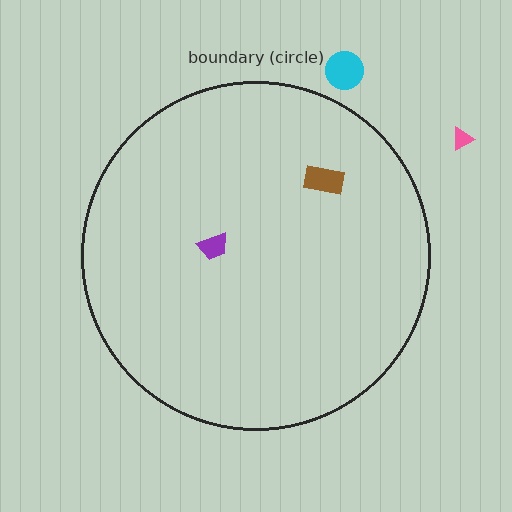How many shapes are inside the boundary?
2 inside, 2 outside.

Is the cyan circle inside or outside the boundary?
Outside.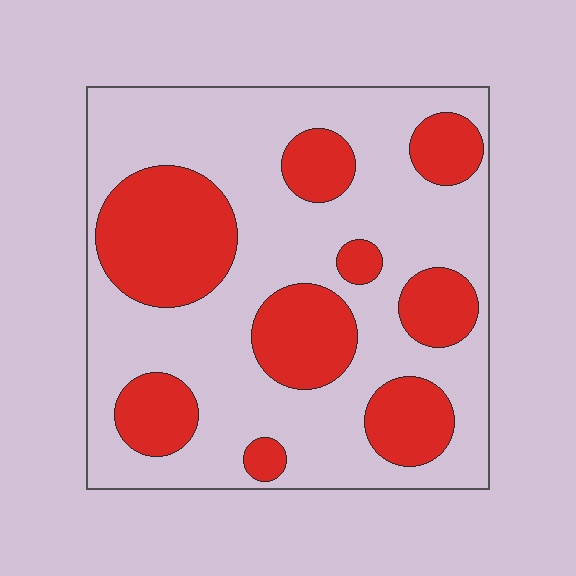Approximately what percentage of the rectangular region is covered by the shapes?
Approximately 35%.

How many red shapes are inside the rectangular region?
9.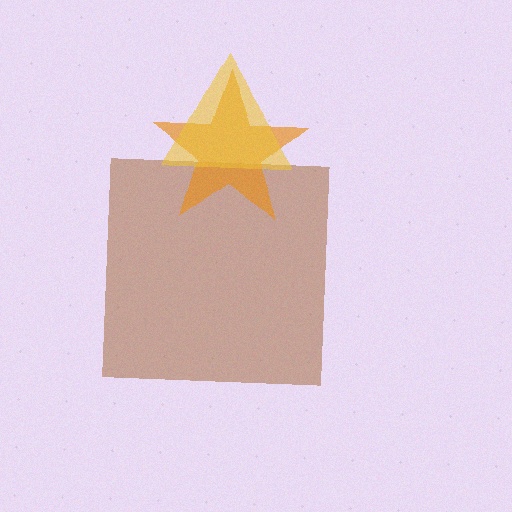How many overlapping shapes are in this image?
There are 3 overlapping shapes in the image.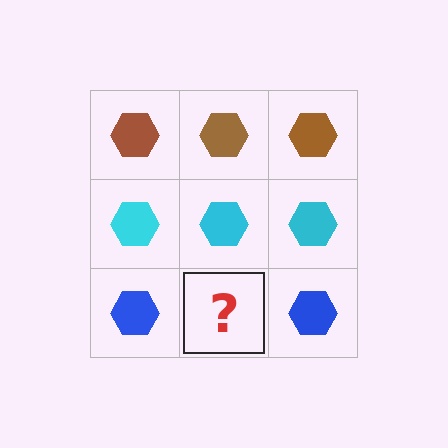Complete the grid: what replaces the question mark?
The question mark should be replaced with a blue hexagon.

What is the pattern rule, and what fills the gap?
The rule is that each row has a consistent color. The gap should be filled with a blue hexagon.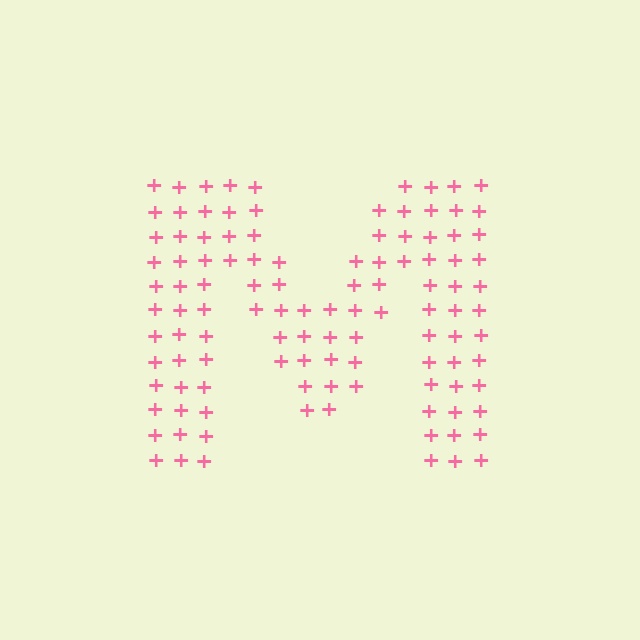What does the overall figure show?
The overall figure shows the letter M.